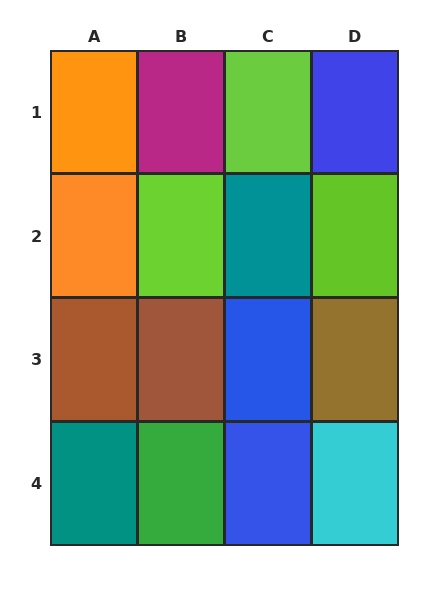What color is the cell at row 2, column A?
Orange.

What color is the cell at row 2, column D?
Lime.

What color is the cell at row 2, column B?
Lime.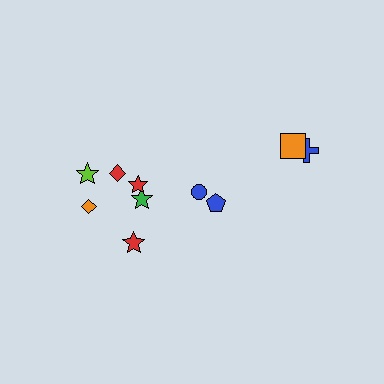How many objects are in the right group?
There are 4 objects.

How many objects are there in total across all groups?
There are 10 objects.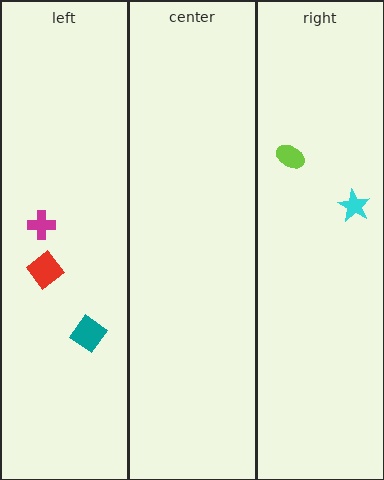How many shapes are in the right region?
2.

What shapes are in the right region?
The lime ellipse, the cyan star.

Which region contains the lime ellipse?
The right region.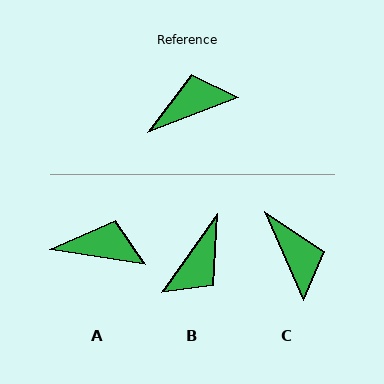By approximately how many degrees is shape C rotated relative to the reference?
Approximately 87 degrees clockwise.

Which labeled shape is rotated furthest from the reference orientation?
B, about 147 degrees away.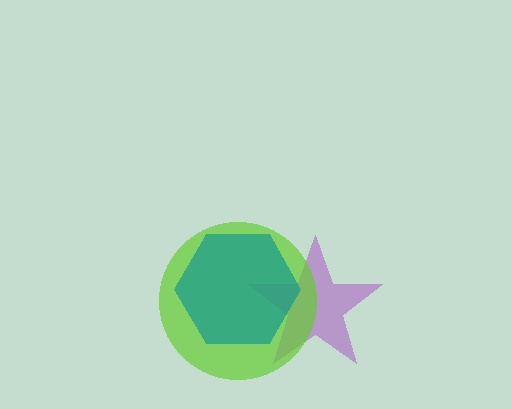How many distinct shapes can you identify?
There are 3 distinct shapes: a purple star, a lime circle, a teal hexagon.